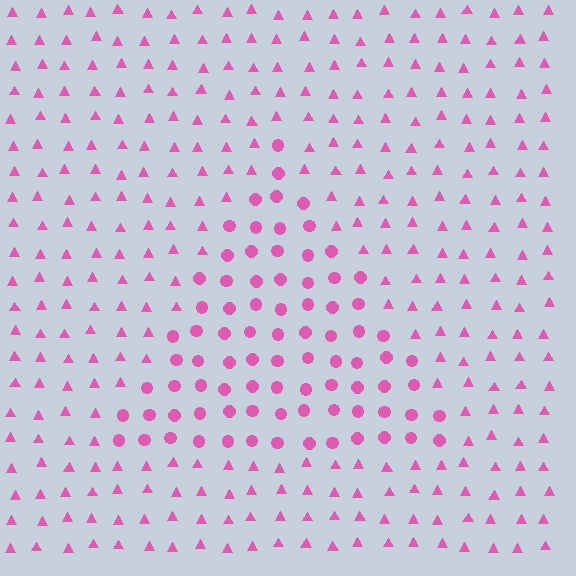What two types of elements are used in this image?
The image uses circles inside the triangle region and triangles outside it.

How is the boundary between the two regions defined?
The boundary is defined by a change in element shape: circles inside vs. triangles outside. All elements share the same color and spacing.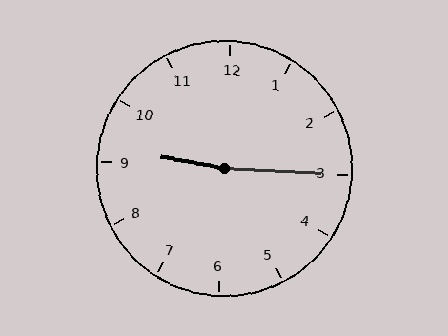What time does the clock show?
9:15.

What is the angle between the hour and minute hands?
Approximately 172 degrees.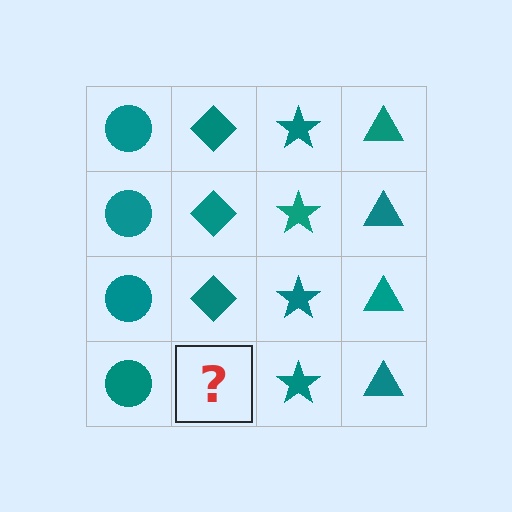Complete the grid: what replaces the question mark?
The question mark should be replaced with a teal diamond.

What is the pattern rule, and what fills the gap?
The rule is that each column has a consistent shape. The gap should be filled with a teal diamond.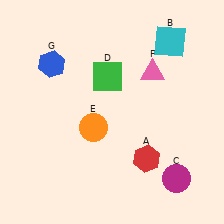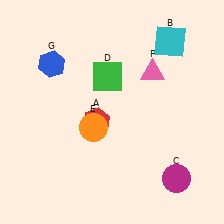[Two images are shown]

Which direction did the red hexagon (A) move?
The red hexagon (A) moved left.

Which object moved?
The red hexagon (A) moved left.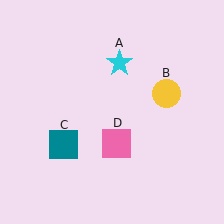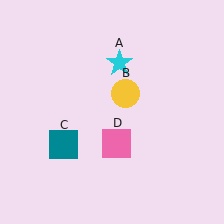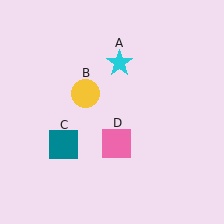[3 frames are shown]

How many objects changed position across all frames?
1 object changed position: yellow circle (object B).